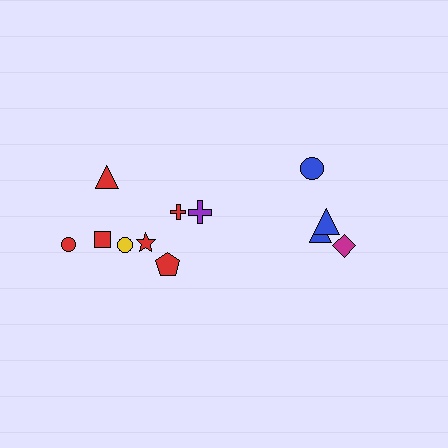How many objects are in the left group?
There are 8 objects.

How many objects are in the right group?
There are 4 objects.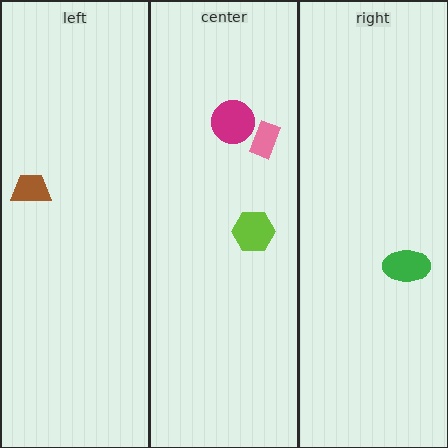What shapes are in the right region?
The green ellipse.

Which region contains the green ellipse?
The right region.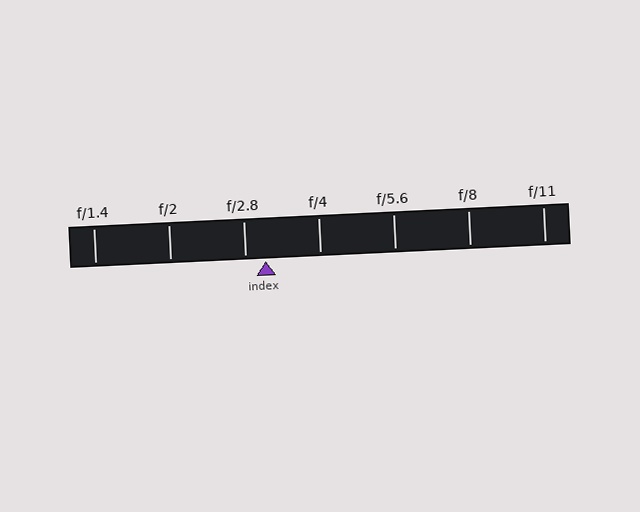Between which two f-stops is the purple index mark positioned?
The index mark is between f/2.8 and f/4.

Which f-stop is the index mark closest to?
The index mark is closest to f/2.8.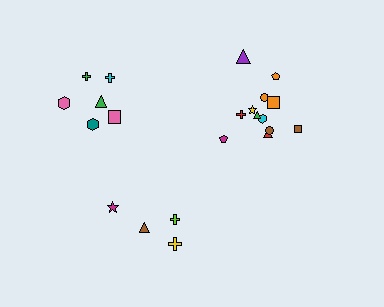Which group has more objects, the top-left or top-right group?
The top-right group.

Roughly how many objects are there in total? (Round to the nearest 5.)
Roughly 25 objects in total.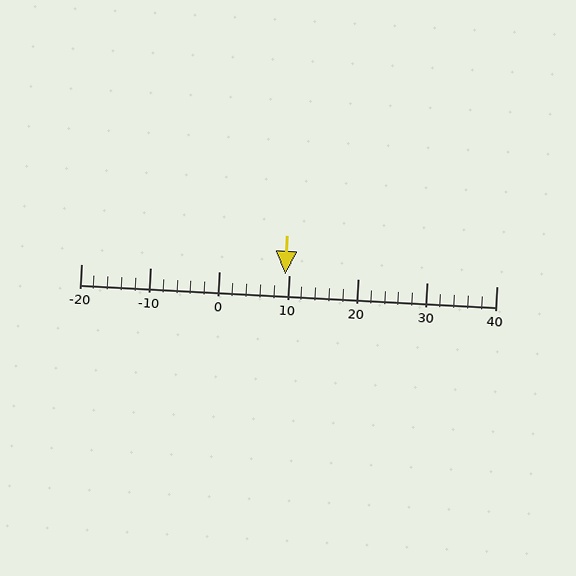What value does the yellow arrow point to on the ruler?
The yellow arrow points to approximately 10.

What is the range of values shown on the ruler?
The ruler shows values from -20 to 40.